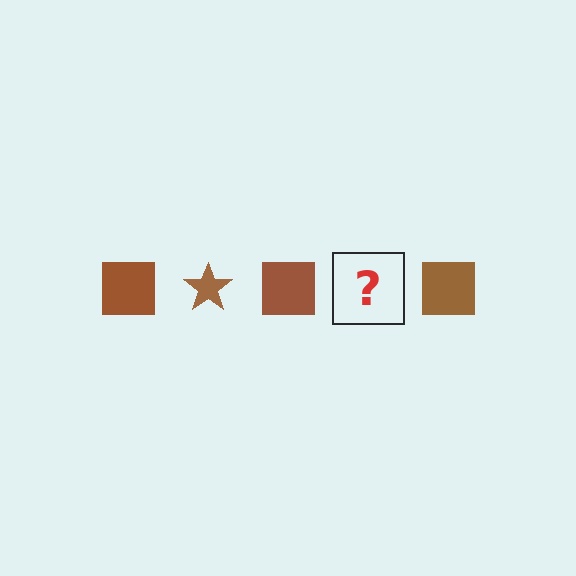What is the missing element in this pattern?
The missing element is a brown star.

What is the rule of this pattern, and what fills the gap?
The rule is that the pattern cycles through square, star shapes in brown. The gap should be filled with a brown star.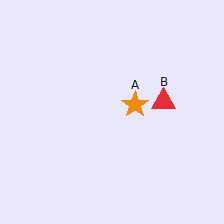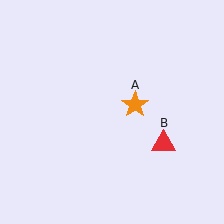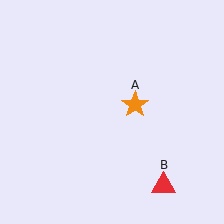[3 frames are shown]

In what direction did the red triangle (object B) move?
The red triangle (object B) moved down.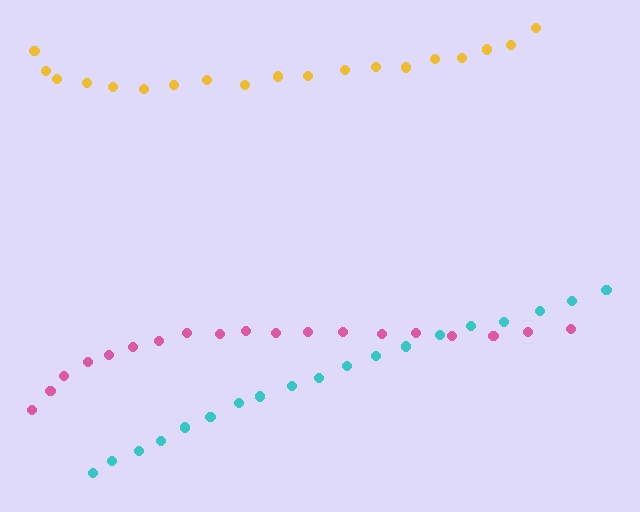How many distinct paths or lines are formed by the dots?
There are 3 distinct paths.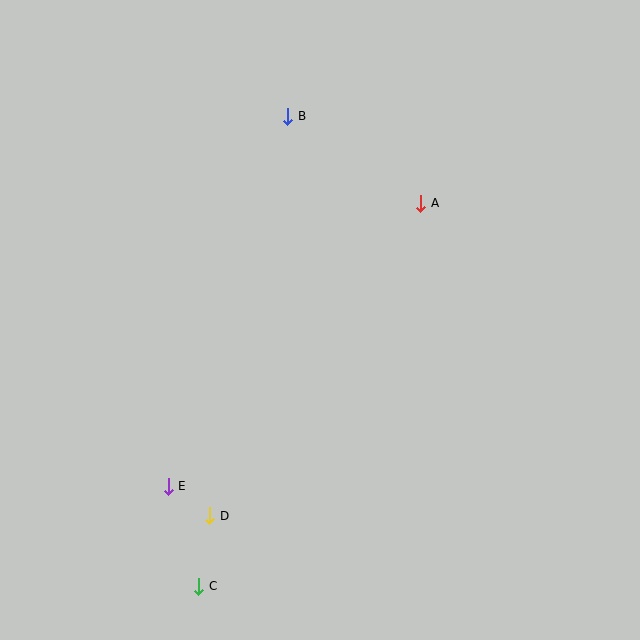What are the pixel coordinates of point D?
Point D is at (210, 516).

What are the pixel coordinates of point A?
Point A is at (421, 203).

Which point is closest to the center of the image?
Point A at (421, 203) is closest to the center.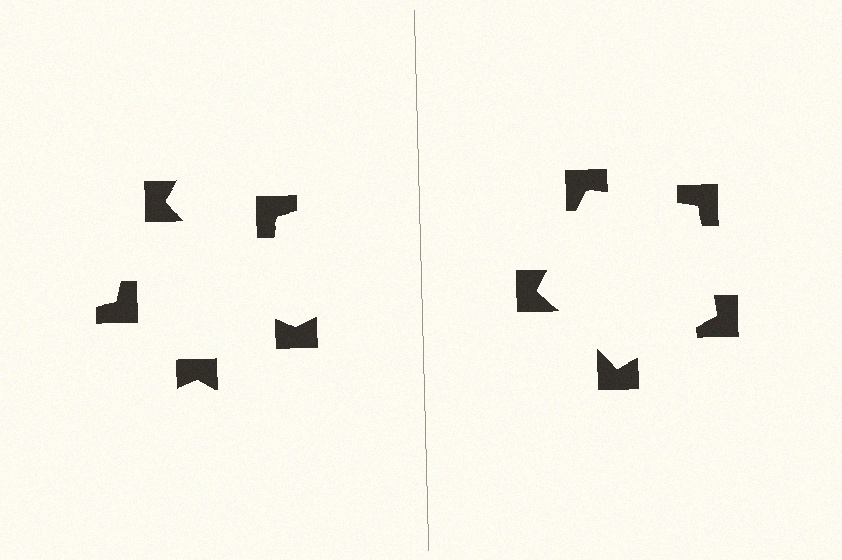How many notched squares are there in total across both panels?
10 — 5 on each side.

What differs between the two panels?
The notched squares are positioned identically on both sides; only the wedge orientations differ. On the right they align to a pentagon; on the left they are misaligned.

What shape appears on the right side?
An illusory pentagon.